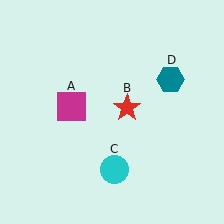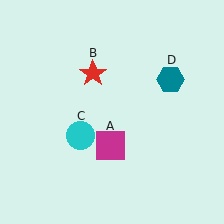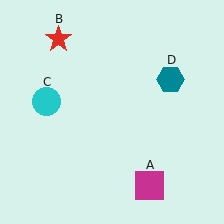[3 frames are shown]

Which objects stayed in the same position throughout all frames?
Teal hexagon (object D) remained stationary.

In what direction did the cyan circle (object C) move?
The cyan circle (object C) moved up and to the left.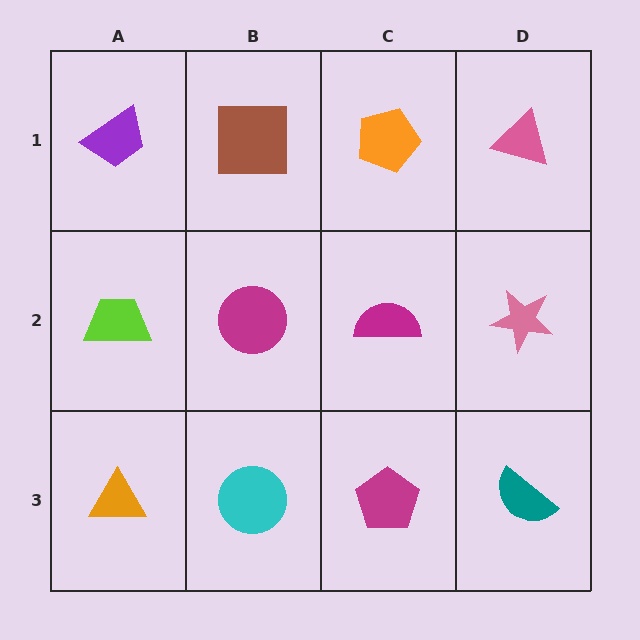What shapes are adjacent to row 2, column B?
A brown square (row 1, column B), a cyan circle (row 3, column B), a lime trapezoid (row 2, column A), a magenta semicircle (row 2, column C).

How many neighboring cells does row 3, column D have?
2.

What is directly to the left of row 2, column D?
A magenta semicircle.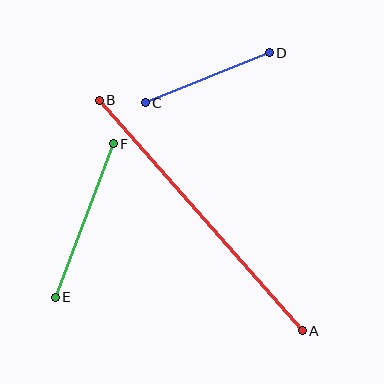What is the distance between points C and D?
The distance is approximately 134 pixels.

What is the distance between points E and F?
The distance is approximately 164 pixels.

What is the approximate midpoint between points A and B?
The midpoint is at approximately (201, 216) pixels.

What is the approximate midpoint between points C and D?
The midpoint is at approximately (207, 78) pixels.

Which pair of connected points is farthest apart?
Points A and B are farthest apart.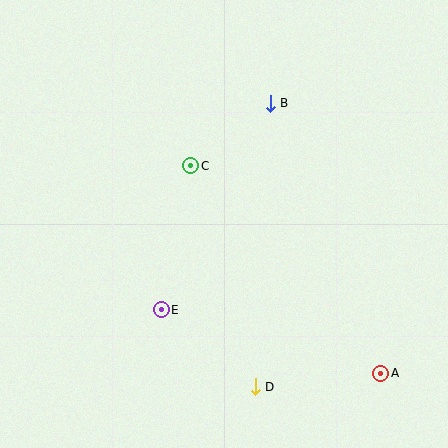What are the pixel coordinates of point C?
Point C is at (191, 166).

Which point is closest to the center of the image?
Point C at (191, 166) is closest to the center.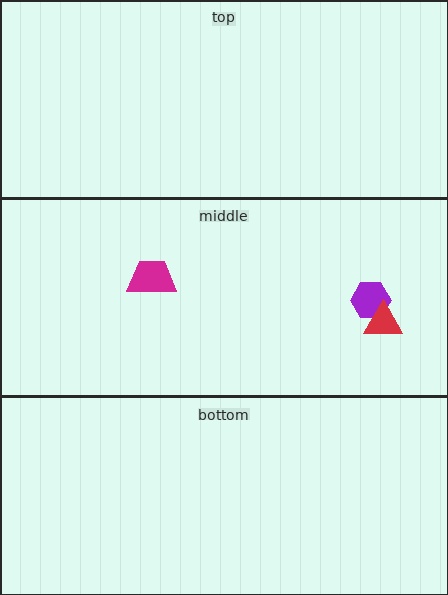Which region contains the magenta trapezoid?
The middle region.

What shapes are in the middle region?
The purple hexagon, the magenta trapezoid, the red triangle.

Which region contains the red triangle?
The middle region.